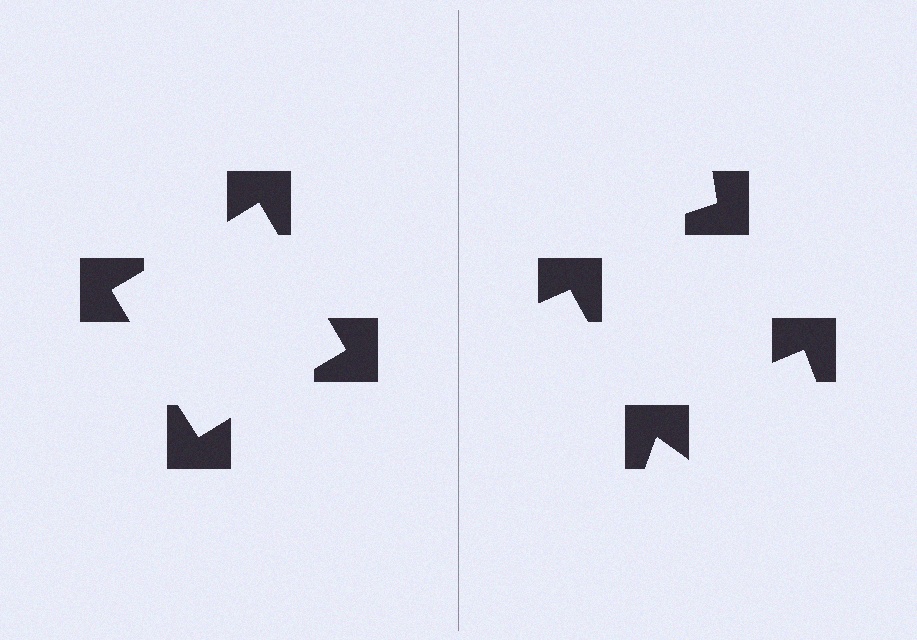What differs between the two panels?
The notched squares are positioned identically on both sides; only the wedge orientations differ. On the left they align to a square; on the right they are misaligned.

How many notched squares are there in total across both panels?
8 — 4 on each side.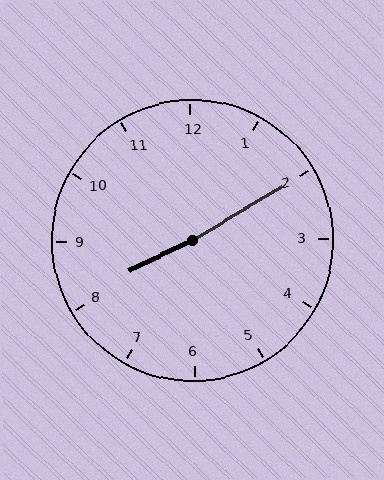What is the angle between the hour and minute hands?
Approximately 175 degrees.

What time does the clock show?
8:10.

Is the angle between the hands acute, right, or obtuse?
It is obtuse.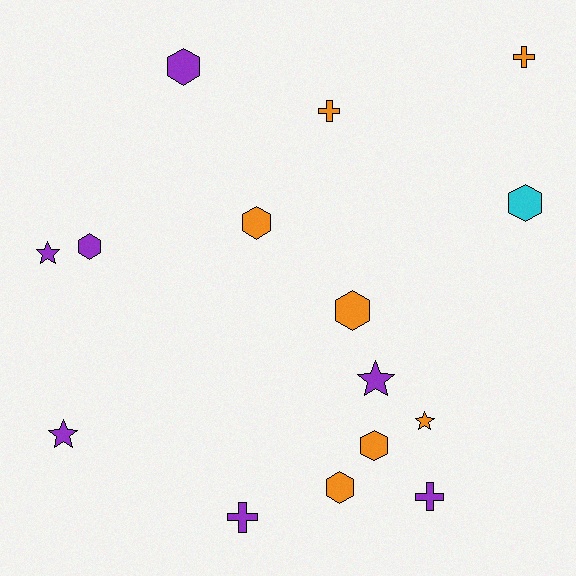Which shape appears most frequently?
Hexagon, with 7 objects.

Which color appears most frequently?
Purple, with 7 objects.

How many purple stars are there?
There are 3 purple stars.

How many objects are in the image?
There are 15 objects.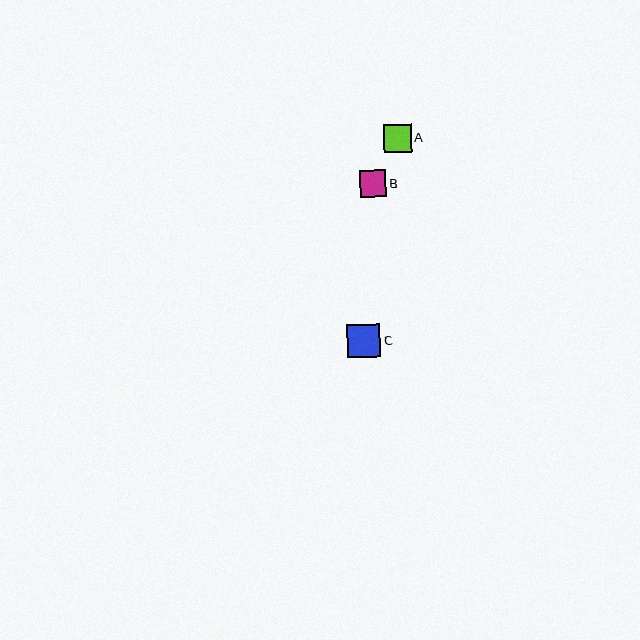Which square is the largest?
Square C is the largest with a size of approximately 33 pixels.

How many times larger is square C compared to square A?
Square C is approximately 1.2 times the size of square A.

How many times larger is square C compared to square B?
Square C is approximately 1.3 times the size of square B.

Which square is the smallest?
Square B is the smallest with a size of approximately 26 pixels.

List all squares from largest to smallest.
From largest to smallest: C, A, B.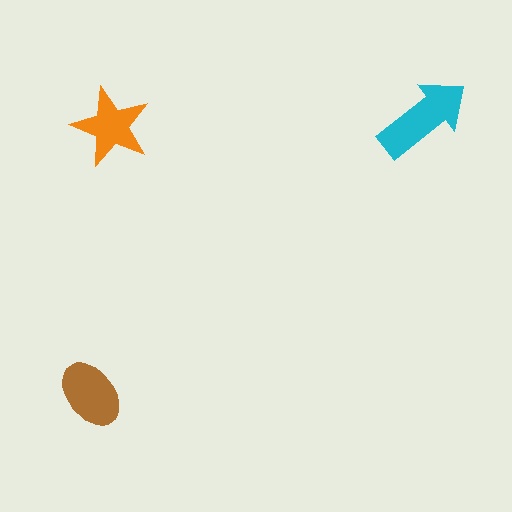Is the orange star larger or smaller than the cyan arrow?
Smaller.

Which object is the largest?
The cyan arrow.